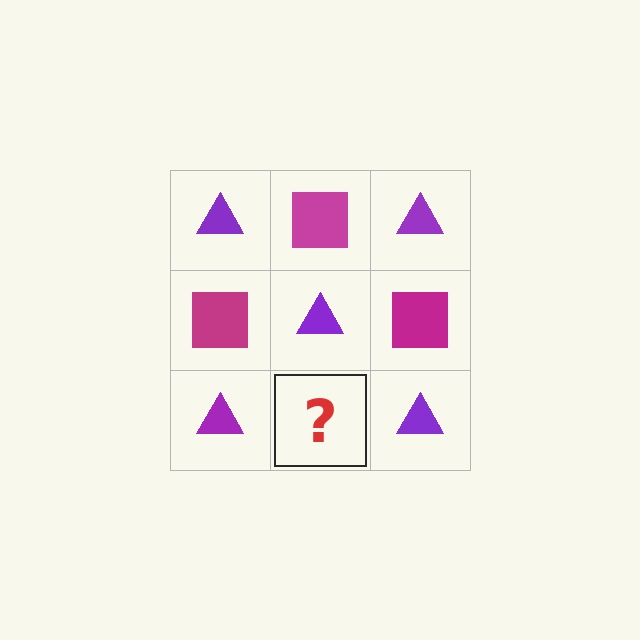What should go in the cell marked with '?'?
The missing cell should contain a magenta square.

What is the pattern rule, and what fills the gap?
The rule is that it alternates purple triangle and magenta square in a checkerboard pattern. The gap should be filled with a magenta square.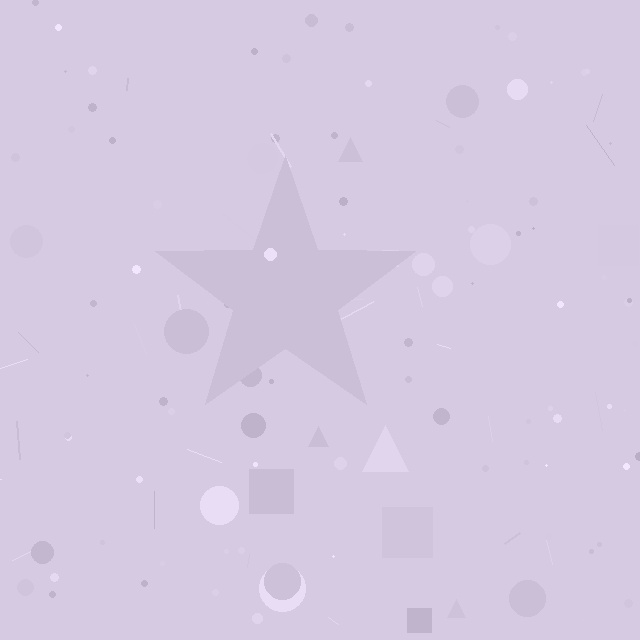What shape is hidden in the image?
A star is hidden in the image.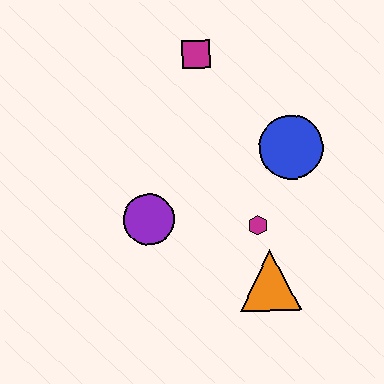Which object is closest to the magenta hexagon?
The orange triangle is closest to the magenta hexagon.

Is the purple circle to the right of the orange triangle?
No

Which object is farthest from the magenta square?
The orange triangle is farthest from the magenta square.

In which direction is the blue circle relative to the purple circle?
The blue circle is to the right of the purple circle.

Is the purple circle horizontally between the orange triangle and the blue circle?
No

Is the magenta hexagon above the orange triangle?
Yes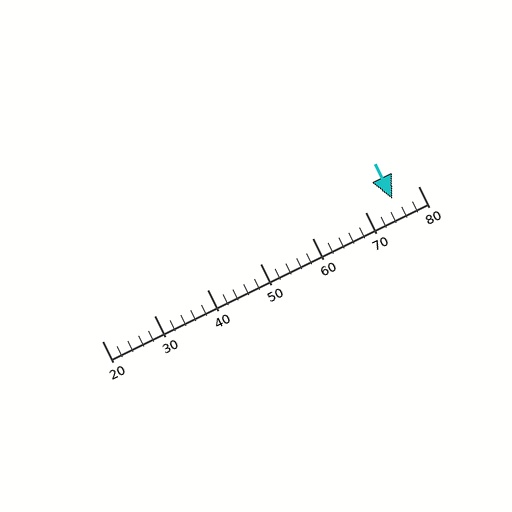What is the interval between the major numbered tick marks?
The major tick marks are spaced 10 units apart.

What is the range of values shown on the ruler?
The ruler shows values from 20 to 80.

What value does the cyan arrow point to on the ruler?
The cyan arrow points to approximately 75.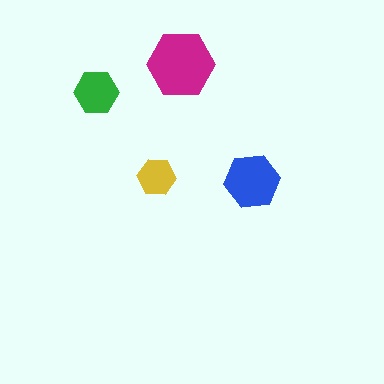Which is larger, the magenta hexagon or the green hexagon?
The magenta one.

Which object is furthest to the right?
The blue hexagon is rightmost.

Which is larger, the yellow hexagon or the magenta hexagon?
The magenta one.